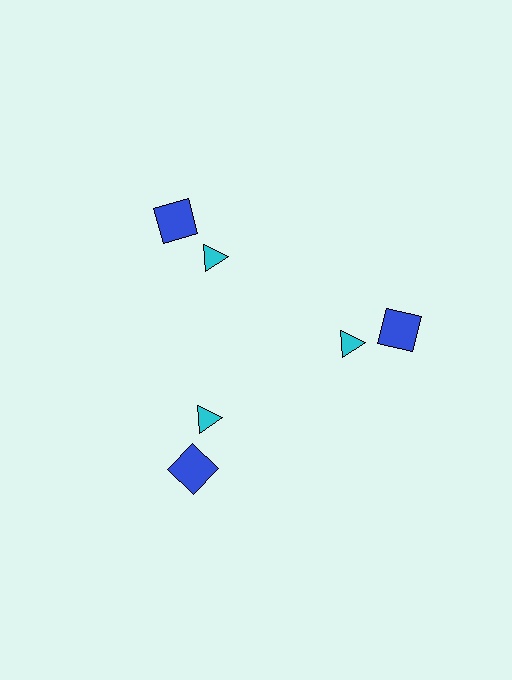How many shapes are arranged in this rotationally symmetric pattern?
There are 6 shapes, arranged in 3 groups of 2.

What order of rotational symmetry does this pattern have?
This pattern has 3-fold rotational symmetry.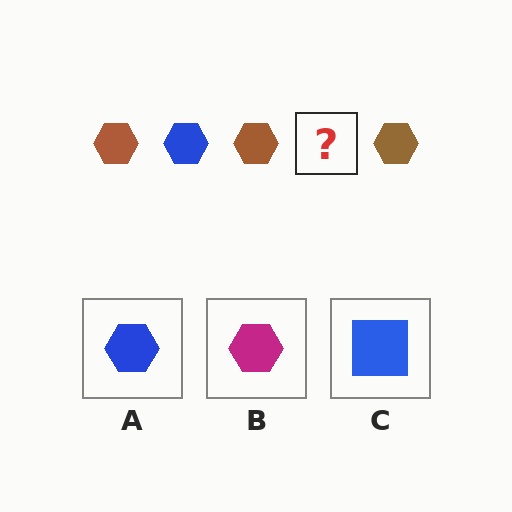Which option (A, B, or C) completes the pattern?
A.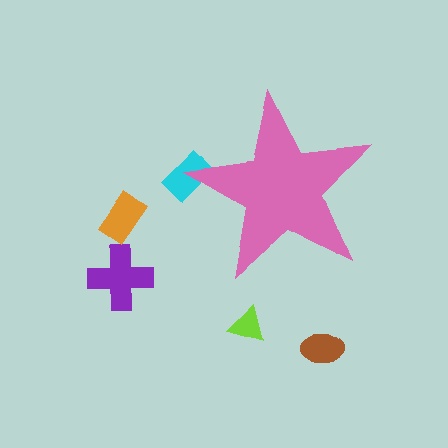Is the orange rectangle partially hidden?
No, the orange rectangle is fully visible.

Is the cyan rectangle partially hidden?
Yes, the cyan rectangle is partially hidden behind the pink star.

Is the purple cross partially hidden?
No, the purple cross is fully visible.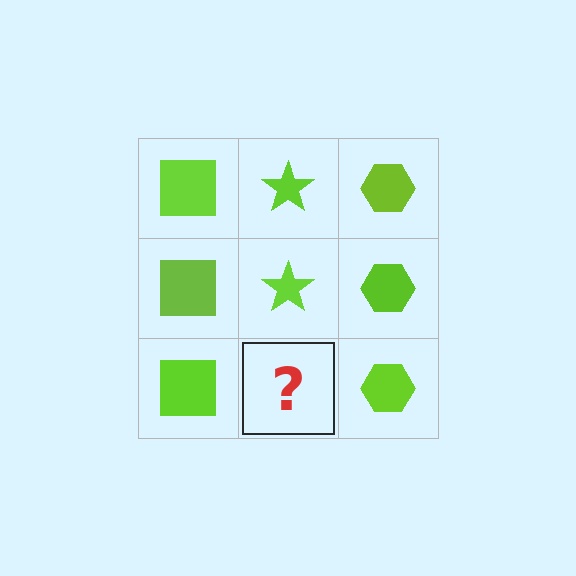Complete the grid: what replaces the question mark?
The question mark should be replaced with a lime star.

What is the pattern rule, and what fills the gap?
The rule is that each column has a consistent shape. The gap should be filled with a lime star.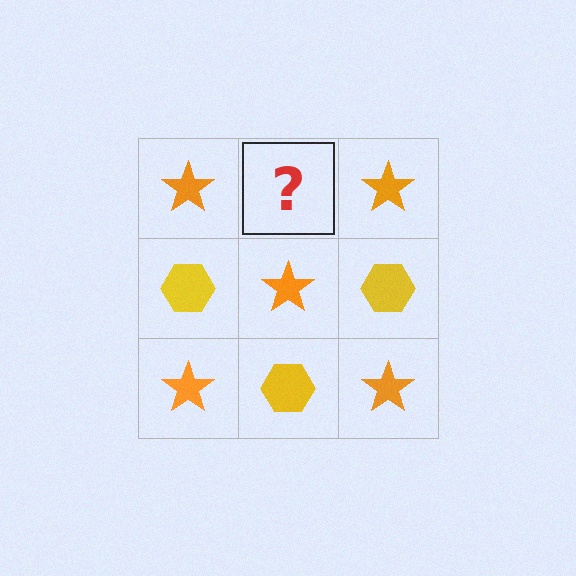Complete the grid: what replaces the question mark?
The question mark should be replaced with a yellow hexagon.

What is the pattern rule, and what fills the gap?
The rule is that it alternates orange star and yellow hexagon in a checkerboard pattern. The gap should be filled with a yellow hexagon.